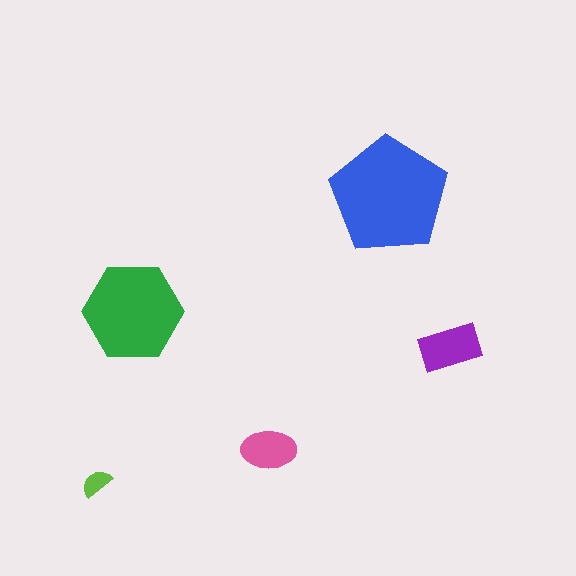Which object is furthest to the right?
The purple rectangle is rightmost.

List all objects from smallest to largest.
The lime semicircle, the pink ellipse, the purple rectangle, the green hexagon, the blue pentagon.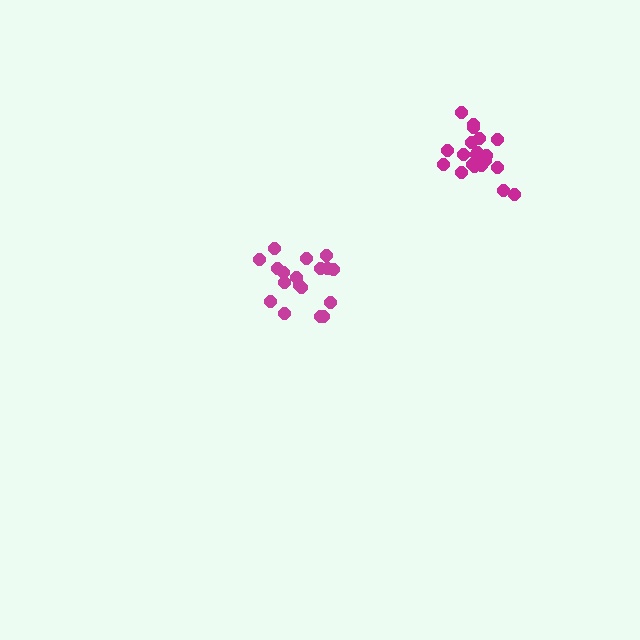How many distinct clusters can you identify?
There are 2 distinct clusters.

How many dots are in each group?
Group 1: 18 dots, Group 2: 20 dots (38 total).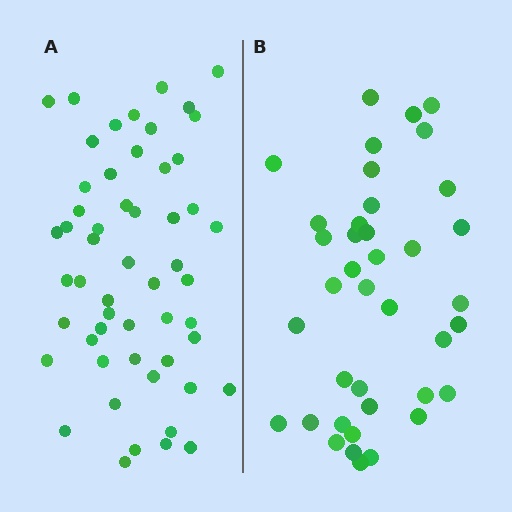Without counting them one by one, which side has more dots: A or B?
Region A (the left region) has more dots.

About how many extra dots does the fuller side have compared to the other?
Region A has approximately 15 more dots than region B.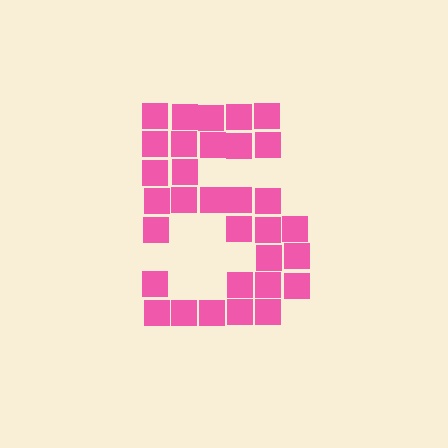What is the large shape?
The large shape is the digit 5.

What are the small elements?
The small elements are squares.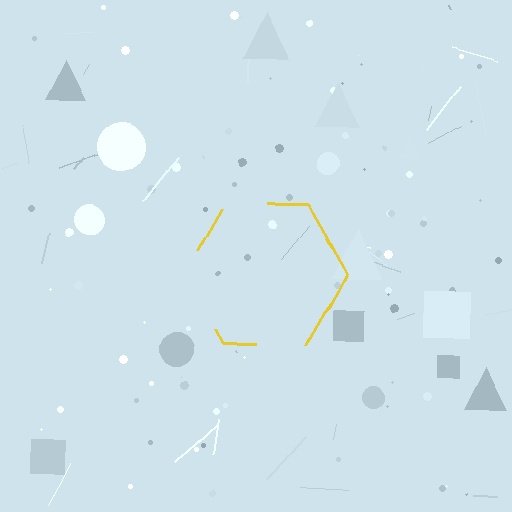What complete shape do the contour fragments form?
The contour fragments form a hexagon.